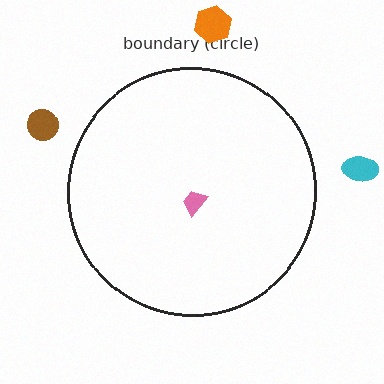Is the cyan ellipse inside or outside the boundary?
Outside.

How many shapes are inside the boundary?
1 inside, 3 outside.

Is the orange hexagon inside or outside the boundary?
Outside.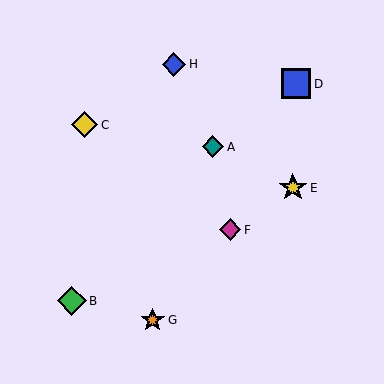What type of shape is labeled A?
Shape A is a teal diamond.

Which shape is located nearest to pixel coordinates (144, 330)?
The orange star (labeled G) at (153, 320) is nearest to that location.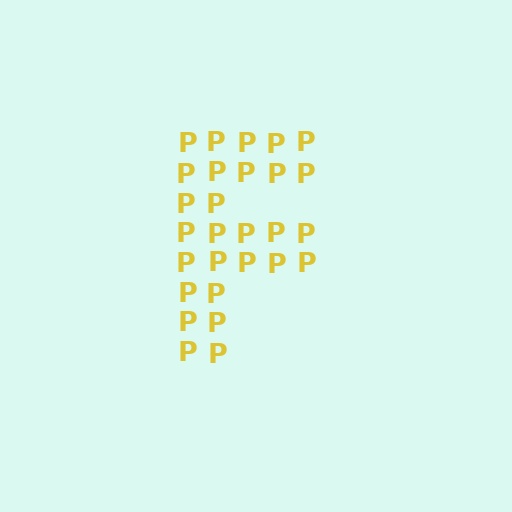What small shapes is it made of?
It is made of small letter P's.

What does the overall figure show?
The overall figure shows the letter F.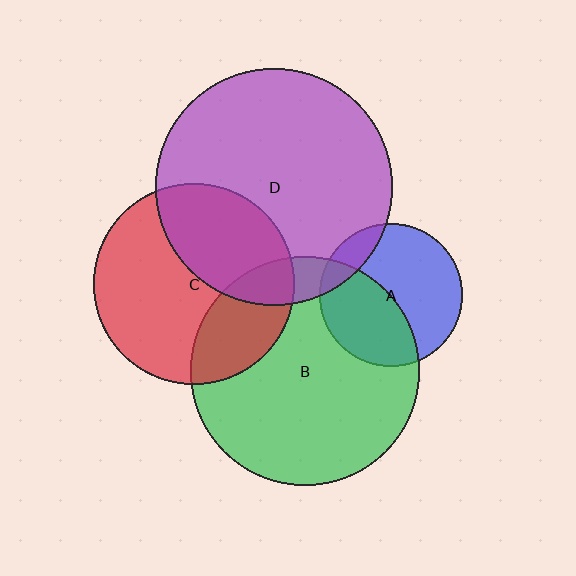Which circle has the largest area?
Circle D (purple).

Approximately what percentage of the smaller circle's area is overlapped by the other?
Approximately 15%.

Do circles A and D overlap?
Yes.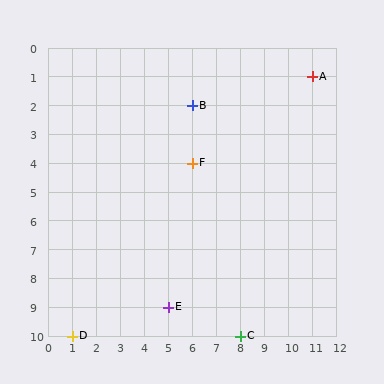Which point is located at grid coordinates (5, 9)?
Point E is at (5, 9).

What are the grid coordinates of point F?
Point F is at grid coordinates (6, 4).